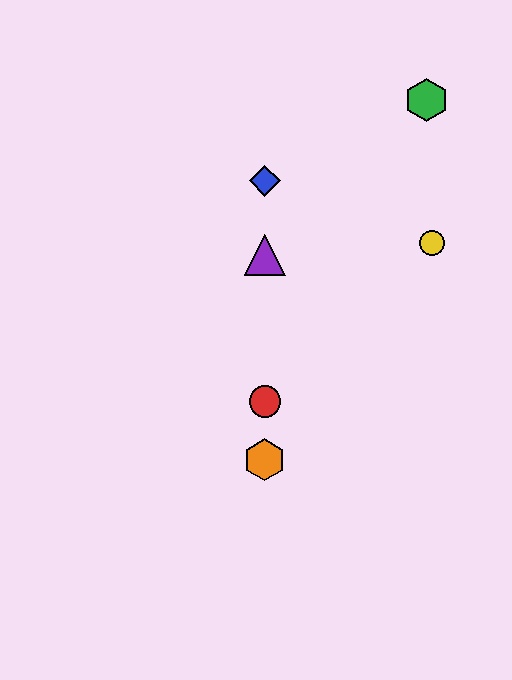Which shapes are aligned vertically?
The red circle, the blue diamond, the purple triangle, the orange hexagon are aligned vertically.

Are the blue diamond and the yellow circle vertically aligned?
No, the blue diamond is at x≈265 and the yellow circle is at x≈432.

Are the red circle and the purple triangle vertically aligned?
Yes, both are at x≈265.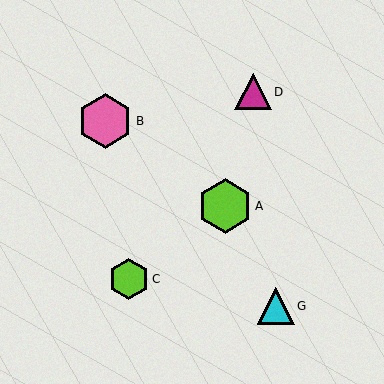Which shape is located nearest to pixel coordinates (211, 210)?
The lime hexagon (labeled A) at (225, 206) is nearest to that location.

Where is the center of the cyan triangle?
The center of the cyan triangle is at (276, 306).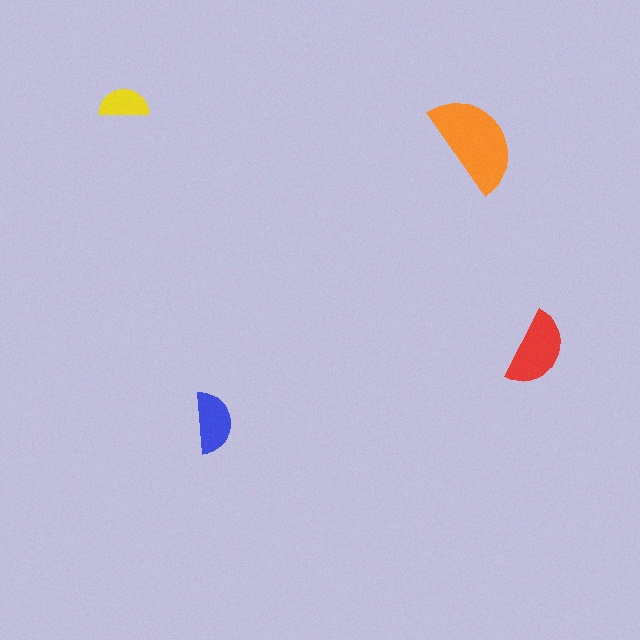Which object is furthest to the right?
The red semicircle is rightmost.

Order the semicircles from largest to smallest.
the orange one, the red one, the blue one, the yellow one.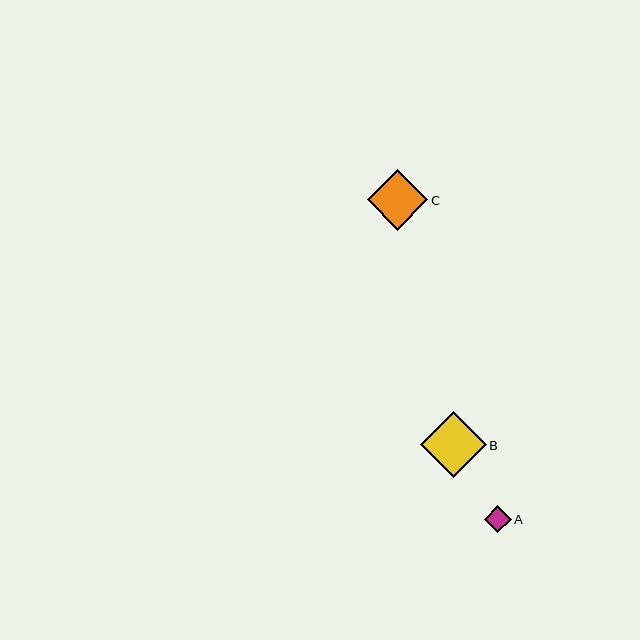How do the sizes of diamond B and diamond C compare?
Diamond B and diamond C are approximately the same size.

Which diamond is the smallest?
Diamond A is the smallest with a size of approximately 26 pixels.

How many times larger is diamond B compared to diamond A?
Diamond B is approximately 2.5 times the size of diamond A.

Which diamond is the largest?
Diamond B is the largest with a size of approximately 66 pixels.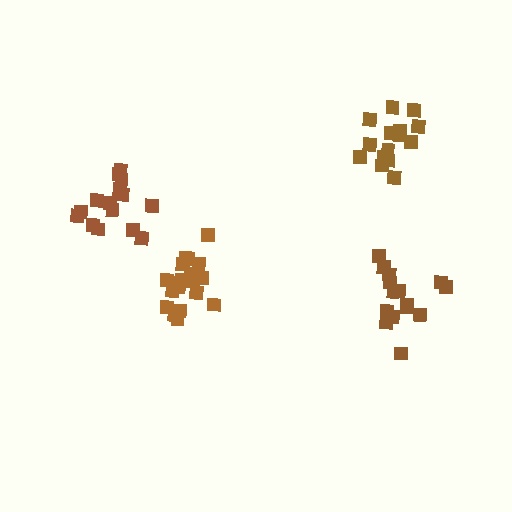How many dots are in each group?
Group 1: 15 dots, Group 2: 15 dots, Group 3: 15 dots, Group 4: 21 dots (66 total).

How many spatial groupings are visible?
There are 4 spatial groupings.